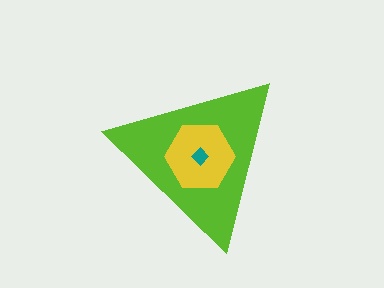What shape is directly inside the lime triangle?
The yellow hexagon.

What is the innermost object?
The teal diamond.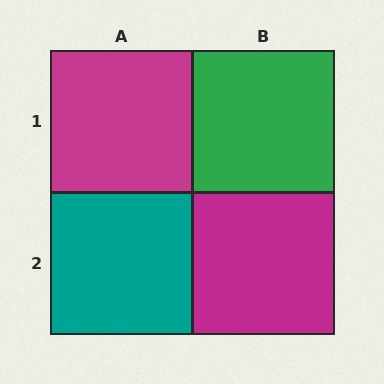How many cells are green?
1 cell is green.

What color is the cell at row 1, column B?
Green.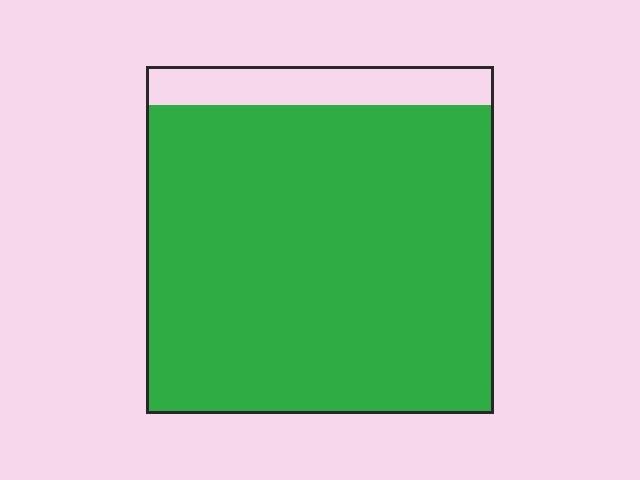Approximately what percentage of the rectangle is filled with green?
Approximately 90%.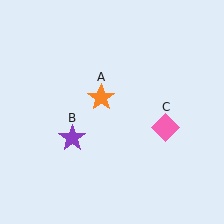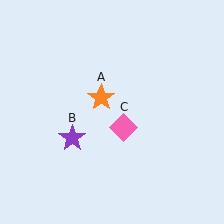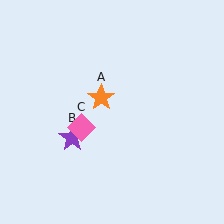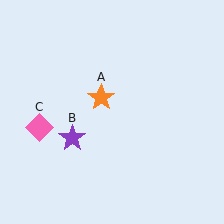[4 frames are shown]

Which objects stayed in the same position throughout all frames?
Orange star (object A) and purple star (object B) remained stationary.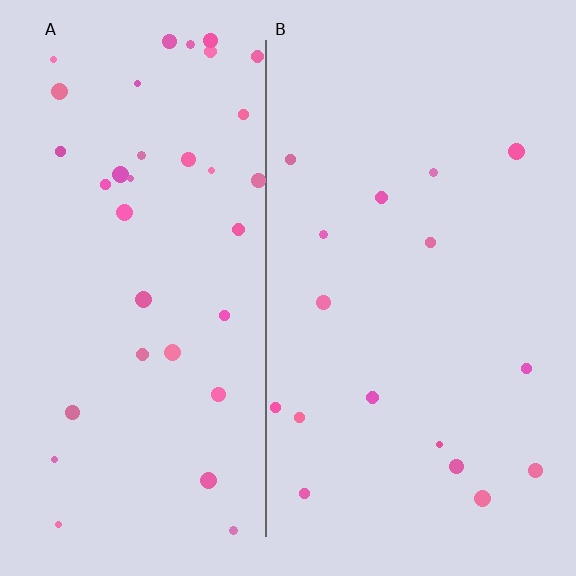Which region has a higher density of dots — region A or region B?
A (the left).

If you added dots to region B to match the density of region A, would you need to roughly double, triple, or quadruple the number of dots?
Approximately double.